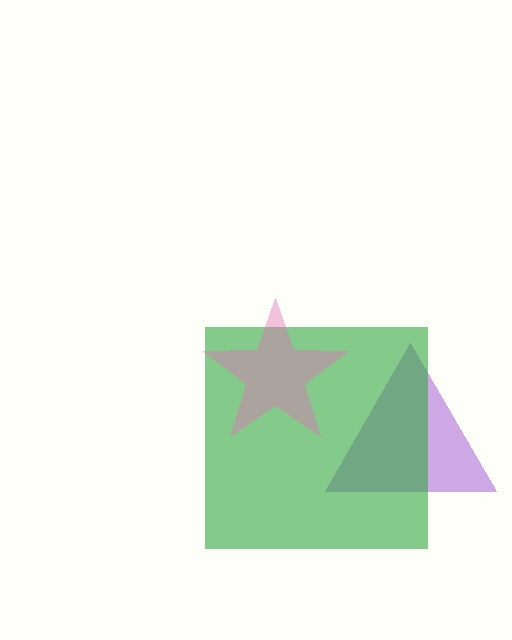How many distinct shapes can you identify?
There are 3 distinct shapes: a purple triangle, a green square, a pink star.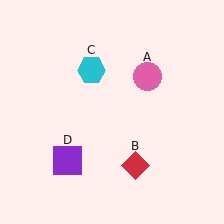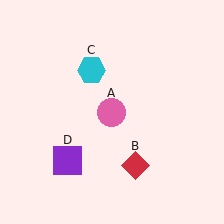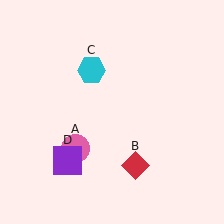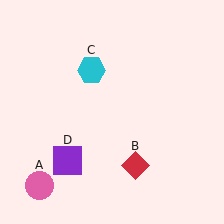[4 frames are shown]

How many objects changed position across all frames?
1 object changed position: pink circle (object A).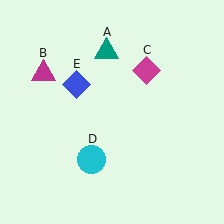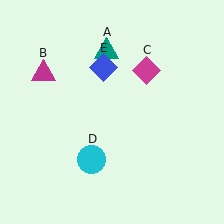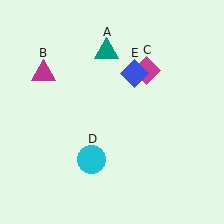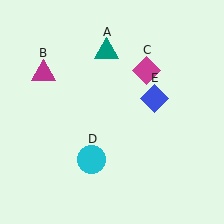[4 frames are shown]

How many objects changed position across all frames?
1 object changed position: blue diamond (object E).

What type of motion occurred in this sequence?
The blue diamond (object E) rotated clockwise around the center of the scene.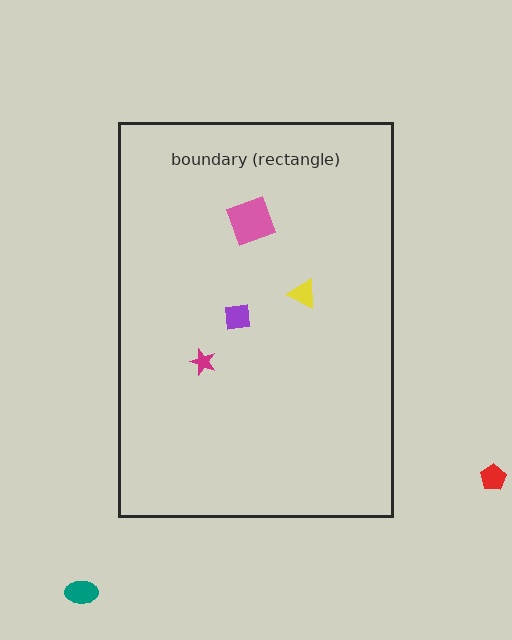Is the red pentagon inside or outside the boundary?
Outside.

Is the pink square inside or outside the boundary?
Inside.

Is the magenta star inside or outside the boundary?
Inside.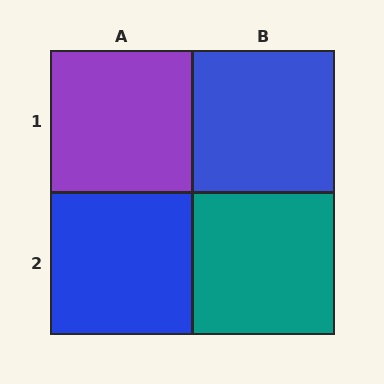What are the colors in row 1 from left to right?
Purple, blue.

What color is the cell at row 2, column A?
Blue.